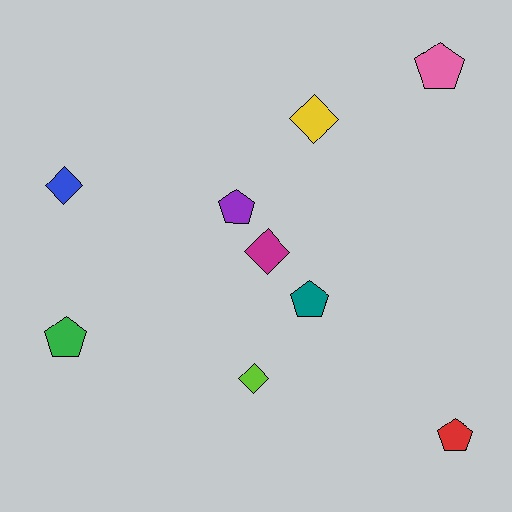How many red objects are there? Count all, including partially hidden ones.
There is 1 red object.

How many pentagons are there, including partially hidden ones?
There are 5 pentagons.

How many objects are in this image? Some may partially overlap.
There are 9 objects.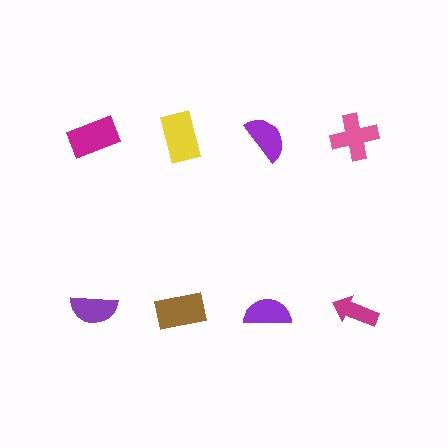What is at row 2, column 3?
A purple semicircle.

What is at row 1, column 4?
A pink cross.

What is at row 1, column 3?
A purple semicircle.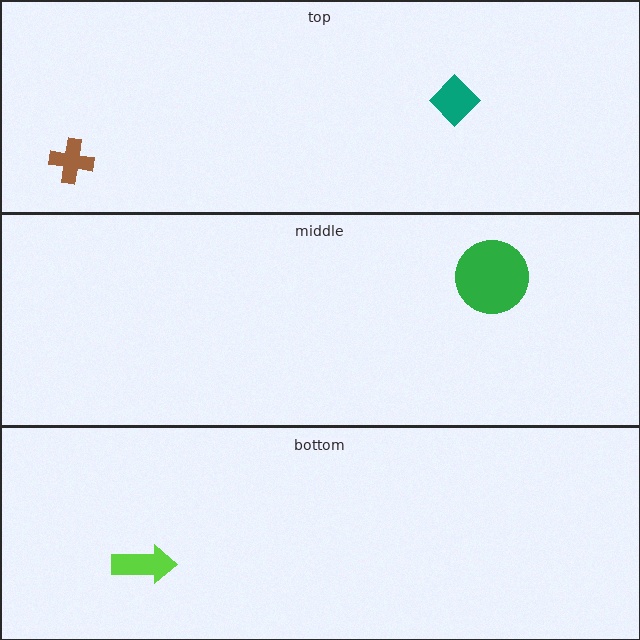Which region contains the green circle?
The middle region.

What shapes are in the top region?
The brown cross, the teal diamond.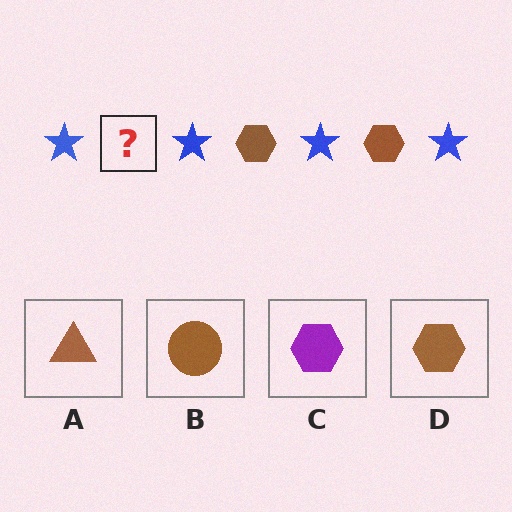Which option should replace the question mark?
Option D.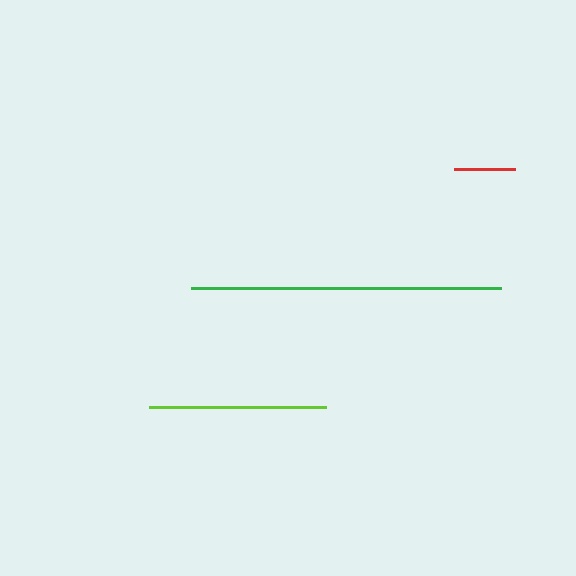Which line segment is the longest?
The green line is the longest at approximately 311 pixels.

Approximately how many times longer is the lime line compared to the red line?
The lime line is approximately 2.9 times the length of the red line.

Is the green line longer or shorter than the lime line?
The green line is longer than the lime line.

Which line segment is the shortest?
The red line is the shortest at approximately 61 pixels.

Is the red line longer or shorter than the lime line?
The lime line is longer than the red line.